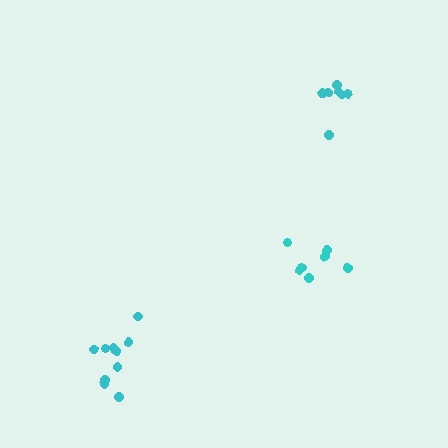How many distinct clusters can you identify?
There are 3 distinct clusters.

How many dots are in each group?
Group 1: 7 dots, Group 2: 10 dots, Group 3: 7 dots (24 total).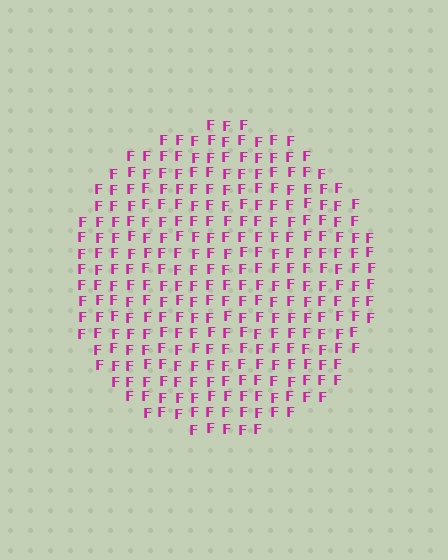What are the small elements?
The small elements are letter F's.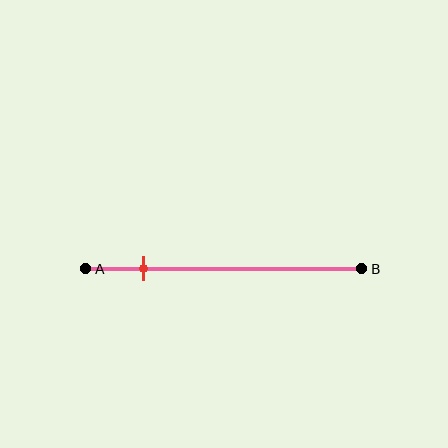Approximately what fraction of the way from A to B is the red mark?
The red mark is approximately 20% of the way from A to B.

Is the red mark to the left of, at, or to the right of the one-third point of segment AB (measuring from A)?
The red mark is to the left of the one-third point of segment AB.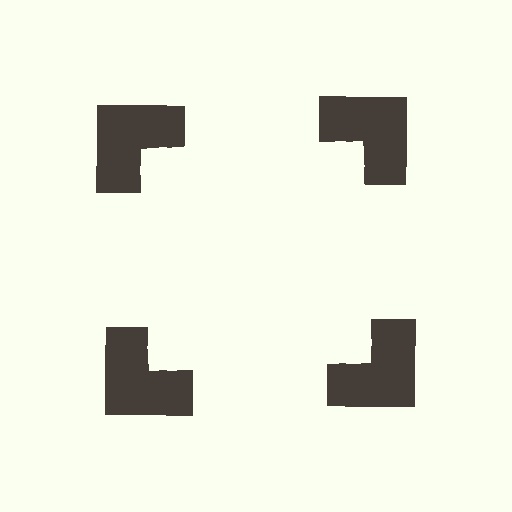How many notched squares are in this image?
There are 4 — one at each vertex of the illusory square.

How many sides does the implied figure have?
4 sides.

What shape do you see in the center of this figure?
An illusory square — its edges are inferred from the aligned wedge cuts in the notched squares, not physically drawn.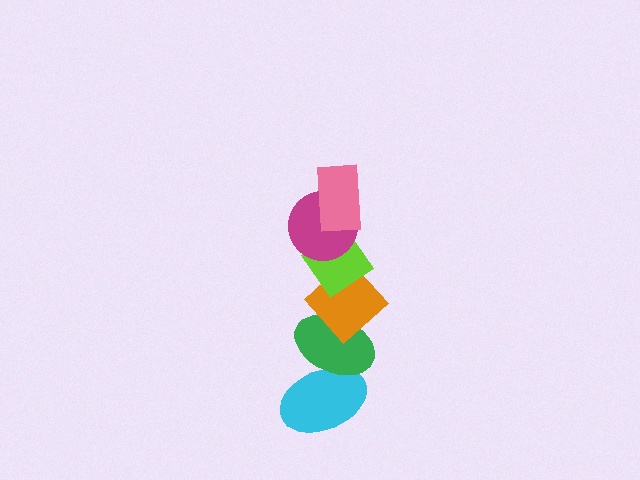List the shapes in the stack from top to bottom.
From top to bottom: the pink rectangle, the magenta circle, the lime diamond, the orange diamond, the green ellipse, the cyan ellipse.